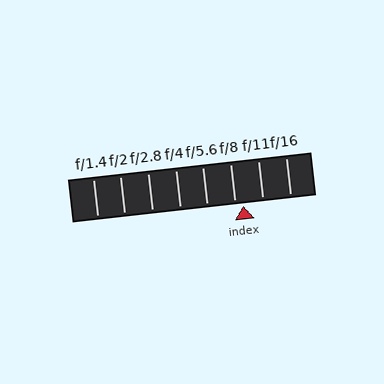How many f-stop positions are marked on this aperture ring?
There are 8 f-stop positions marked.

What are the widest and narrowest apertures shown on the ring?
The widest aperture shown is f/1.4 and the narrowest is f/16.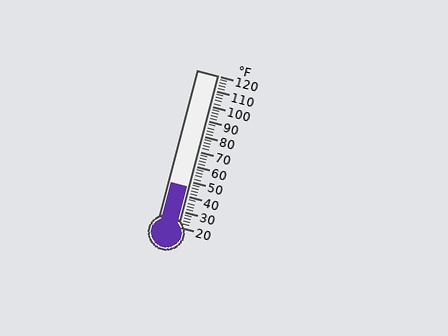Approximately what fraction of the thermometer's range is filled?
The thermometer is filled to approximately 25% of its range.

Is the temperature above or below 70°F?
The temperature is below 70°F.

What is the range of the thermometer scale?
The thermometer scale ranges from 20°F to 120°F.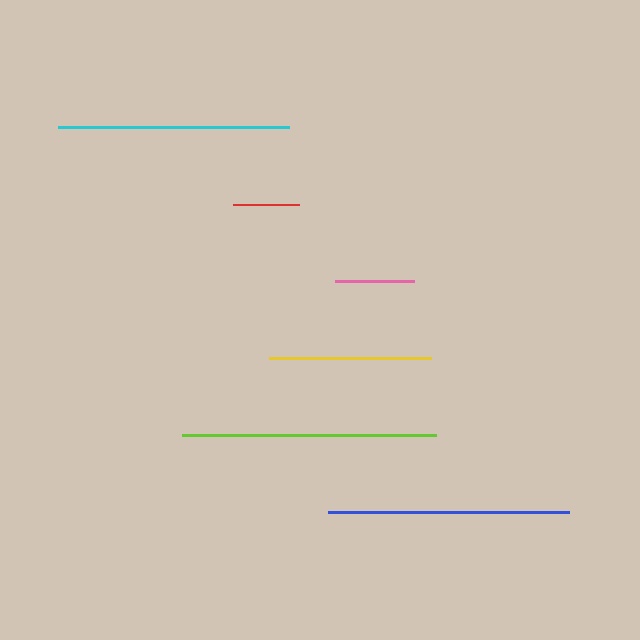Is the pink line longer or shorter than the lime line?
The lime line is longer than the pink line.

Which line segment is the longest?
The lime line is the longest at approximately 253 pixels.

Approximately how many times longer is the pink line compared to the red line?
The pink line is approximately 1.2 times the length of the red line.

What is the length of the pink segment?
The pink segment is approximately 79 pixels long.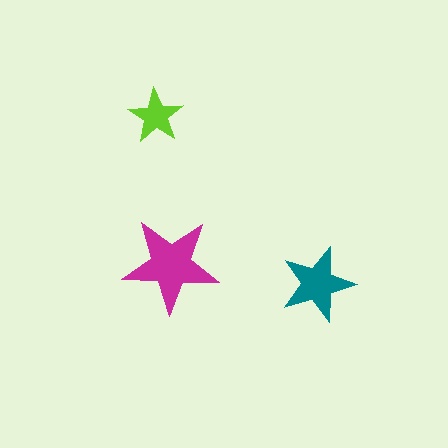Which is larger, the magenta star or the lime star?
The magenta one.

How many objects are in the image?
There are 3 objects in the image.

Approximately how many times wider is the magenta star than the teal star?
About 1.5 times wider.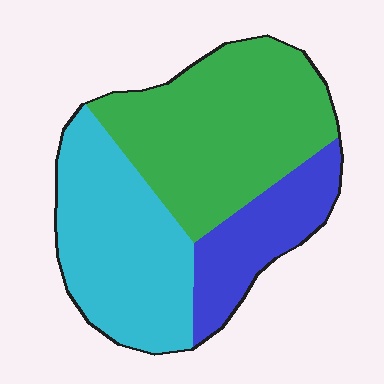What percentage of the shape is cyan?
Cyan takes up about three eighths (3/8) of the shape.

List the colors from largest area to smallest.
From largest to smallest: green, cyan, blue.